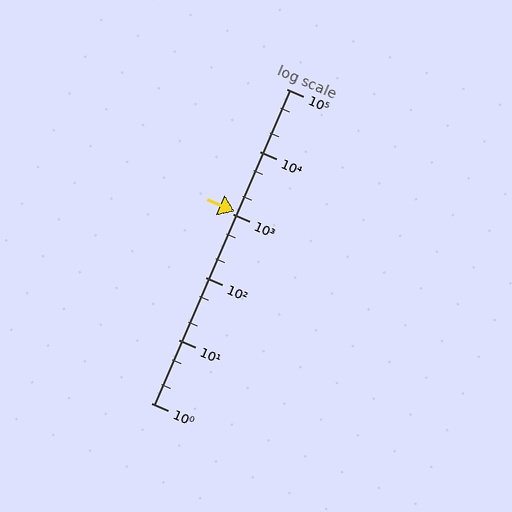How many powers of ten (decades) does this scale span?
The scale spans 5 decades, from 1 to 100000.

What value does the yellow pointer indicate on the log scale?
The pointer indicates approximately 1100.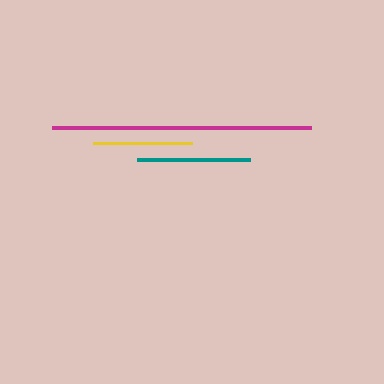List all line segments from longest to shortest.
From longest to shortest: magenta, teal, yellow.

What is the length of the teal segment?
The teal segment is approximately 113 pixels long.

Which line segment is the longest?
The magenta line is the longest at approximately 259 pixels.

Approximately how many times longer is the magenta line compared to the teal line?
The magenta line is approximately 2.3 times the length of the teal line.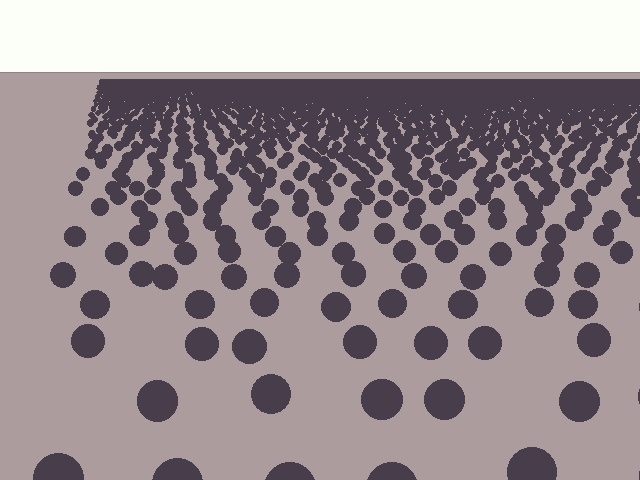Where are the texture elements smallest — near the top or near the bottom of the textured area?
Near the top.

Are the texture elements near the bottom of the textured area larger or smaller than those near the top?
Larger. Near the bottom, elements are closer to the viewer and appear at a bigger on-screen size.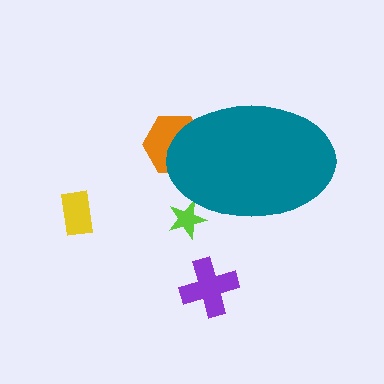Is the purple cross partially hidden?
No, the purple cross is fully visible.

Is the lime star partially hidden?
Yes, the lime star is partially hidden behind the teal ellipse.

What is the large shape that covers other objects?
A teal ellipse.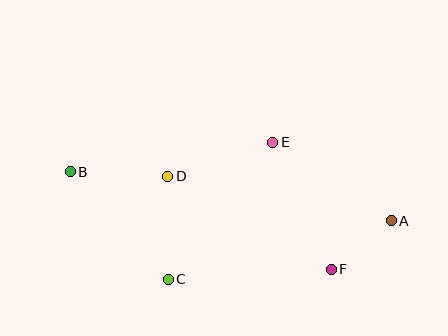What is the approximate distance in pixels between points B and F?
The distance between B and F is approximately 279 pixels.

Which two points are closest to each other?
Points A and F are closest to each other.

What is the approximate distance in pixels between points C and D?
The distance between C and D is approximately 103 pixels.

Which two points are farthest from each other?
Points A and B are farthest from each other.